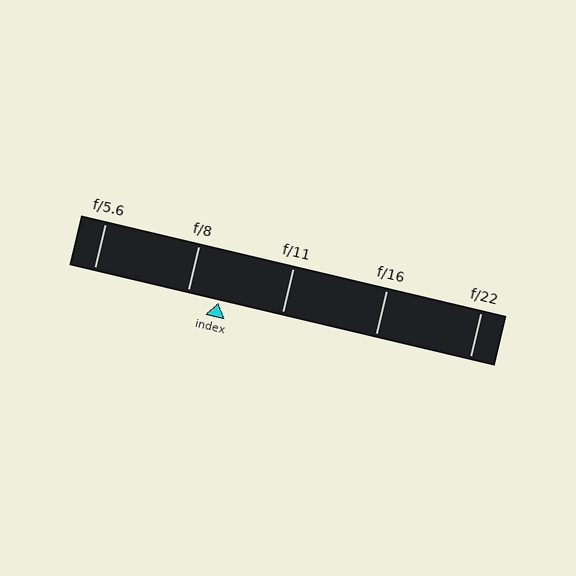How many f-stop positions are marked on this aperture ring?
There are 5 f-stop positions marked.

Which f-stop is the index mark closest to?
The index mark is closest to f/8.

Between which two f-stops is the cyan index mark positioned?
The index mark is between f/8 and f/11.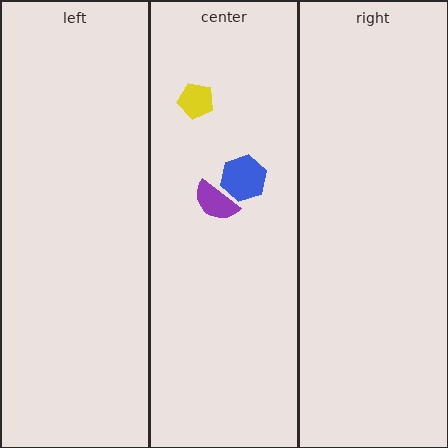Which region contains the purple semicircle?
The center region.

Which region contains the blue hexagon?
The center region.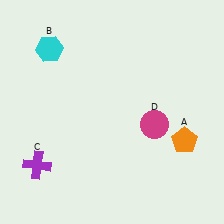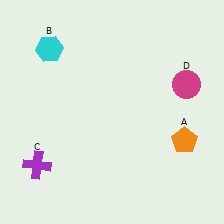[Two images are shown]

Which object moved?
The magenta circle (D) moved up.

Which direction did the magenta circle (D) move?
The magenta circle (D) moved up.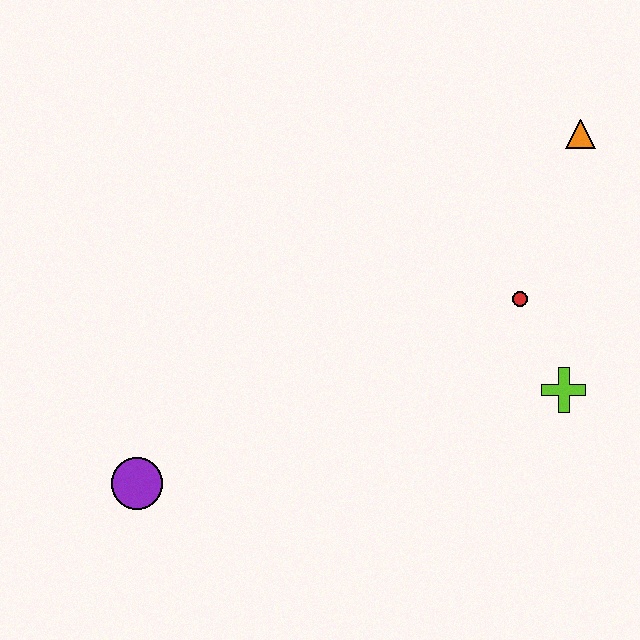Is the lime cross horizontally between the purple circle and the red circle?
No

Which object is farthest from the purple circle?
The orange triangle is farthest from the purple circle.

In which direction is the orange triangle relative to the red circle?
The orange triangle is above the red circle.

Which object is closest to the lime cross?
The red circle is closest to the lime cross.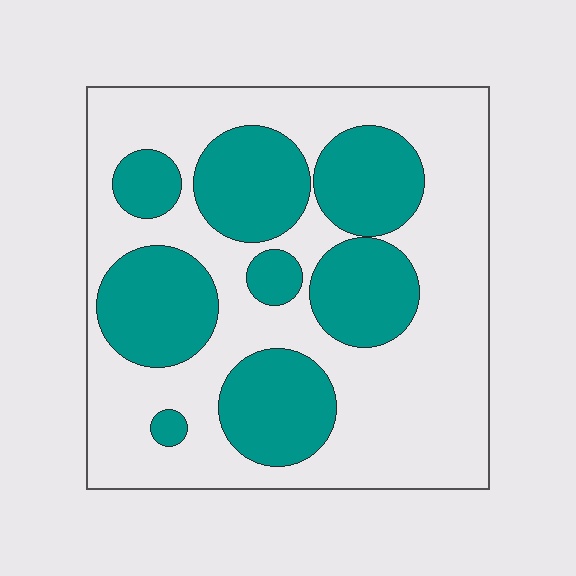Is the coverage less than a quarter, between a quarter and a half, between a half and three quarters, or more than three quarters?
Between a quarter and a half.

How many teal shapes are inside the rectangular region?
8.